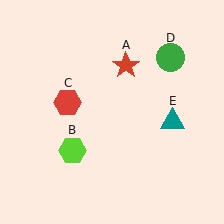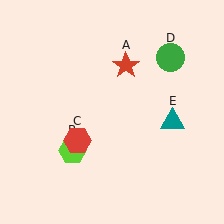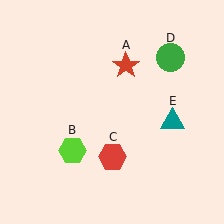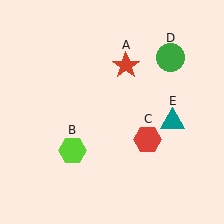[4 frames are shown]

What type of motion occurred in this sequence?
The red hexagon (object C) rotated counterclockwise around the center of the scene.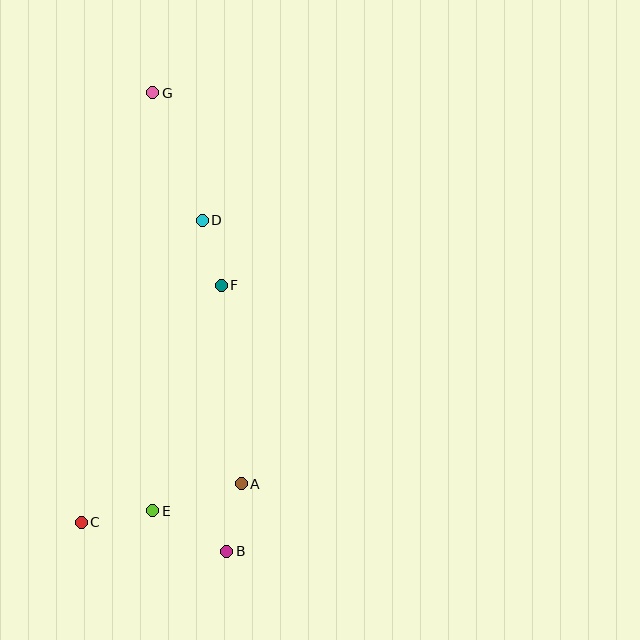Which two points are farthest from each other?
Points B and G are farthest from each other.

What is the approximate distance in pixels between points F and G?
The distance between F and G is approximately 204 pixels.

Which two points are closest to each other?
Points D and F are closest to each other.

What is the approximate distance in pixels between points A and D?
The distance between A and D is approximately 266 pixels.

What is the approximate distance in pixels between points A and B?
The distance between A and B is approximately 69 pixels.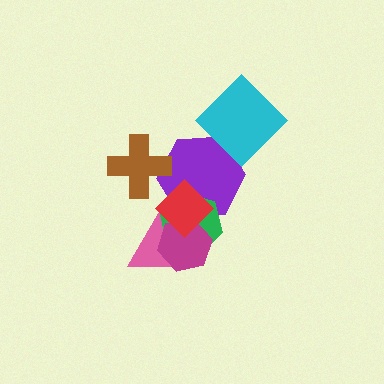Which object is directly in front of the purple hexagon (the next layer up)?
The green hexagon is directly in front of the purple hexagon.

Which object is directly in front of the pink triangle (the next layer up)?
The green hexagon is directly in front of the pink triangle.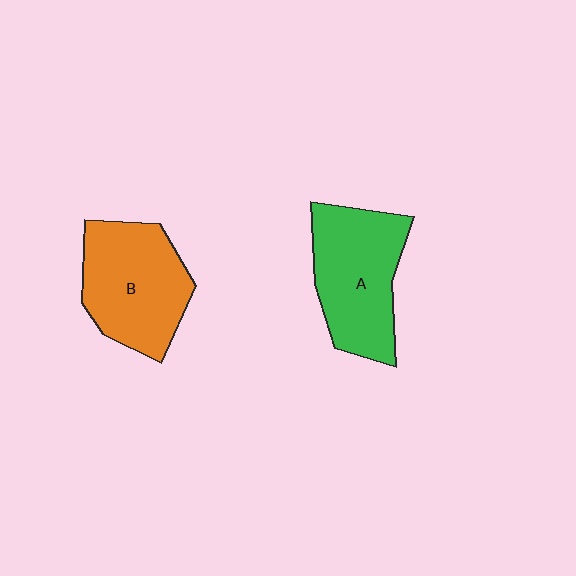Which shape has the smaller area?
Shape B (orange).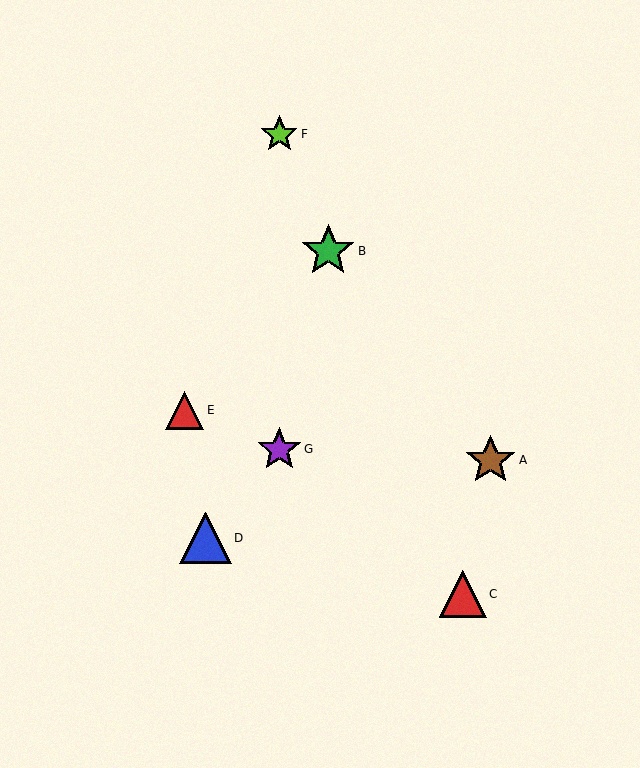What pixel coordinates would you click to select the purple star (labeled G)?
Click at (279, 449) to select the purple star G.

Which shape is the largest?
The green star (labeled B) is the largest.